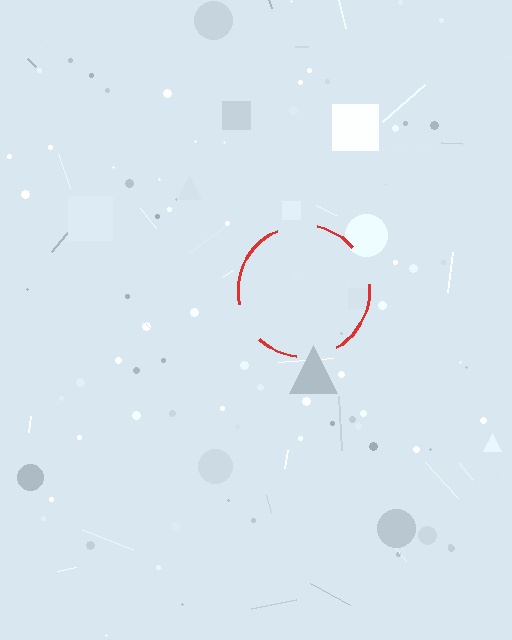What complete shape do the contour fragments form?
The contour fragments form a circle.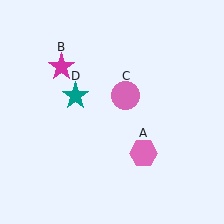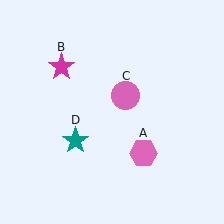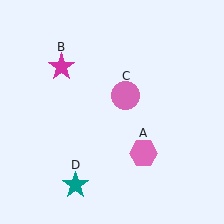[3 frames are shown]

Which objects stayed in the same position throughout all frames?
Pink hexagon (object A) and magenta star (object B) and pink circle (object C) remained stationary.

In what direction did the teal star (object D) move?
The teal star (object D) moved down.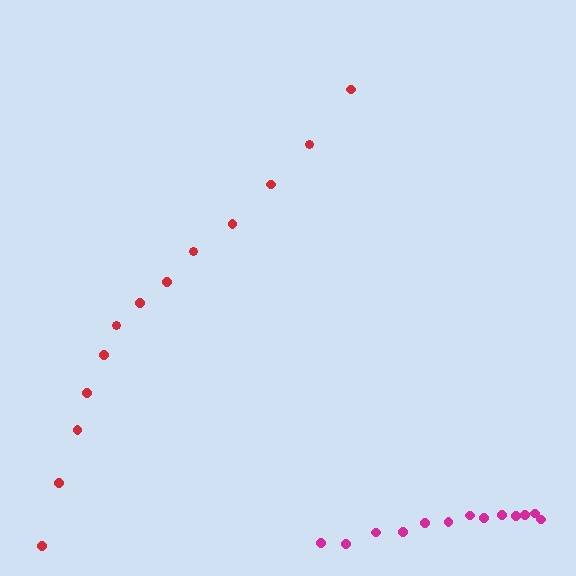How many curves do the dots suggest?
There are 2 distinct paths.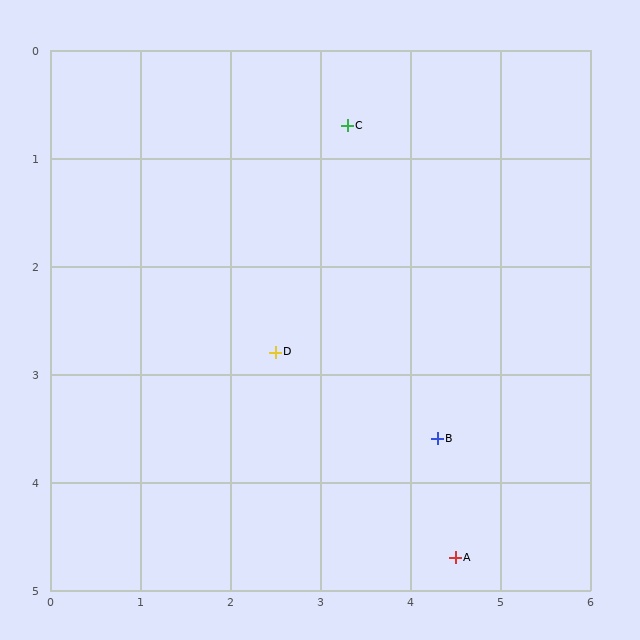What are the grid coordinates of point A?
Point A is at approximately (4.5, 4.7).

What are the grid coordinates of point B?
Point B is at approximately (4.3, 3.6).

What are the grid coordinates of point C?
Point C is at approximately (3.3, 0.7).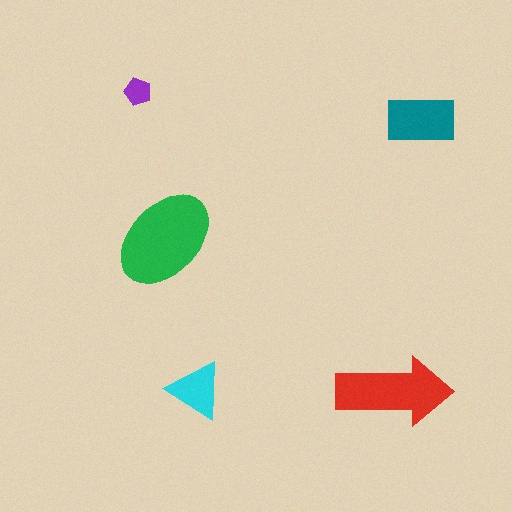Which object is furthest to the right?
The teal rectangle is rightmost.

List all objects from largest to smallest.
The green ellipse, the red arrow, the teal rectangle, the cyan triangle, the purple pentagon.